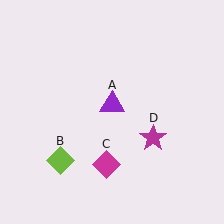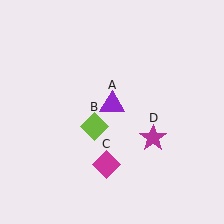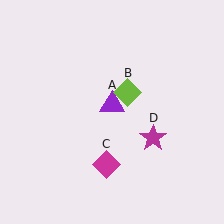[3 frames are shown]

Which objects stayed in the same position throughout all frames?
Purple triangle (object A) and magenta diamond (object C) and magenta star (object D) remained stationary.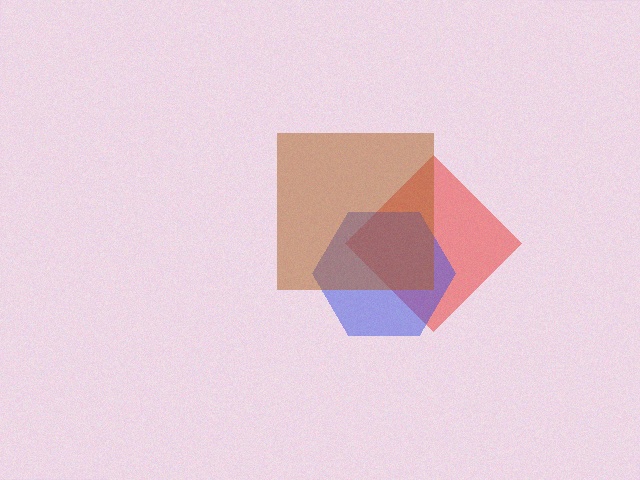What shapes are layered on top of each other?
The layered shapes are: a red diamond, a blue hexagon, a brown square.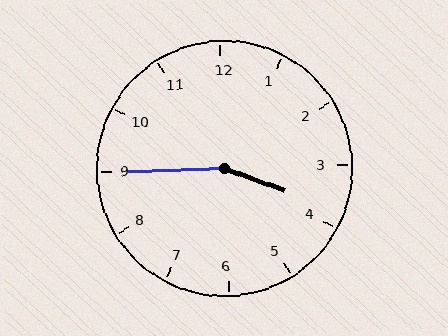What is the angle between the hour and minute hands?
Approximately 158 degrees.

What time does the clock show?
3:45.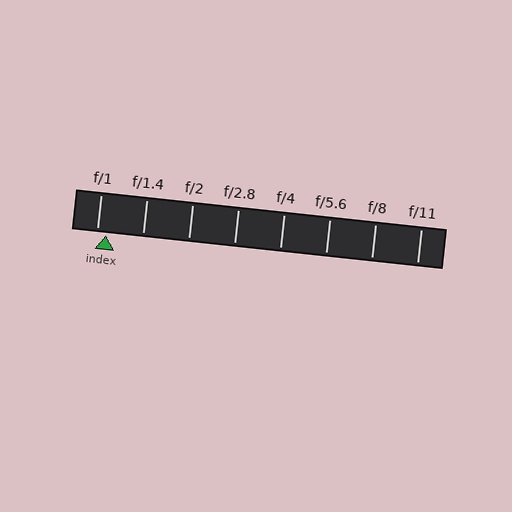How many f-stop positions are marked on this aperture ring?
There are 8 f-stop positions marked.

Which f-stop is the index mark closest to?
The index mark is closest to f/1.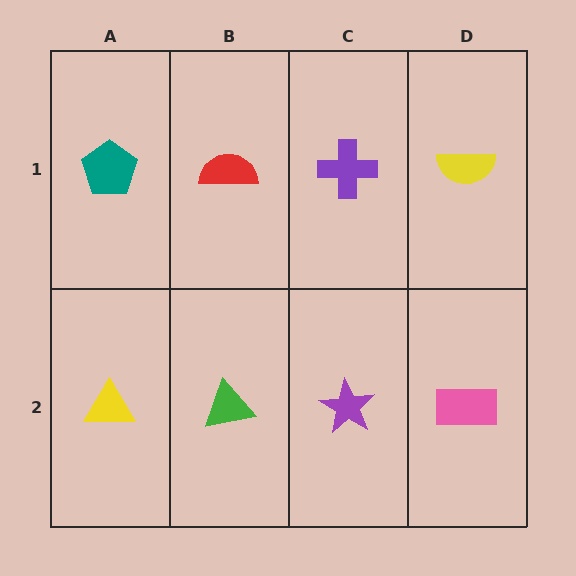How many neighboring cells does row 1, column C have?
3.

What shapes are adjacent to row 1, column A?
A yellow triangle (row 2, column A), a red semicircle (row 1, column B).